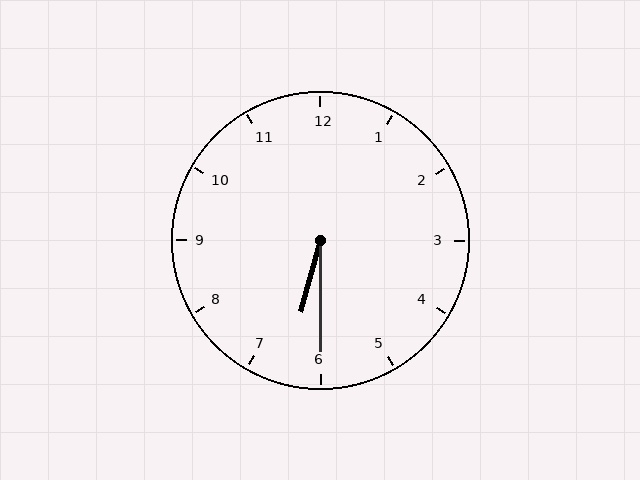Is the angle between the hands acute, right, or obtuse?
It is acute.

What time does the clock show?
6:30.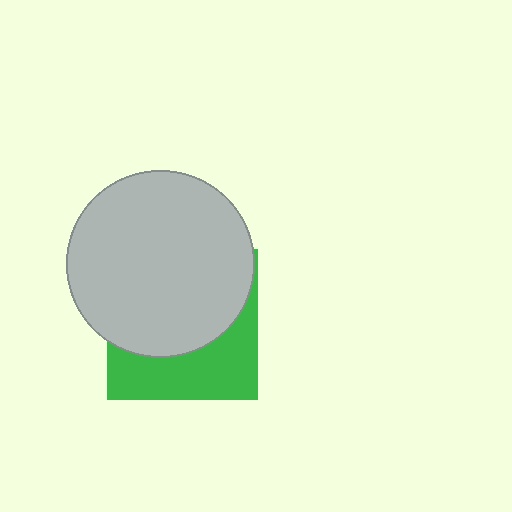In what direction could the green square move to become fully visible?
The green square could move down. That would shift it out from behind the light gray circle entirely.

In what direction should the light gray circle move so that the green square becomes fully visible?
The light gray circle should move up. That is the shortest direction to clear the overlap and leave the green square fully visible.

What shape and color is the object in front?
The object in front is a light gray circle.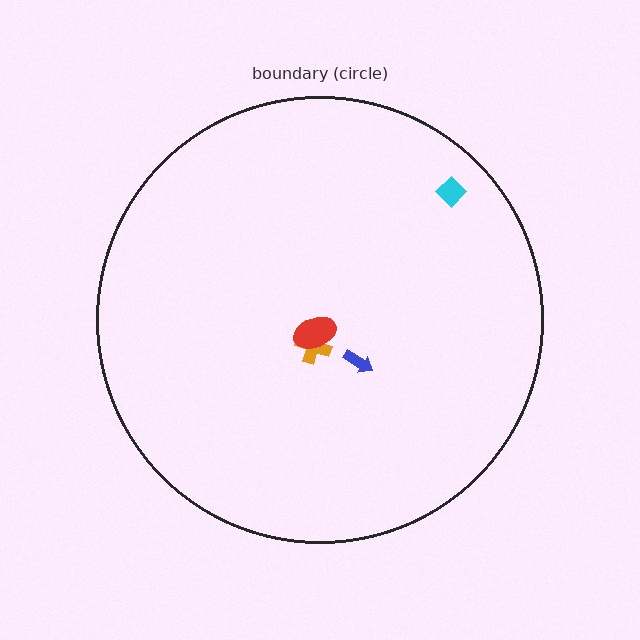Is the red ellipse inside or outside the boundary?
Inside.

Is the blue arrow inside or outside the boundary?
Inside.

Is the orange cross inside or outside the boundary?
Inside.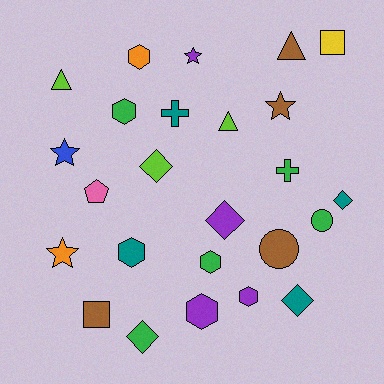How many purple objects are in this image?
There are 4 purple objects.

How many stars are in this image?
There are 4 stars.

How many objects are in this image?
There are 25 objects.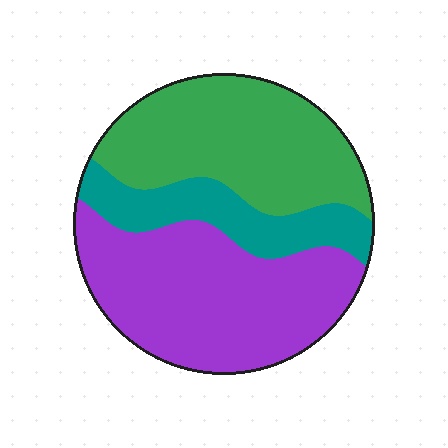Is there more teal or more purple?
Purple.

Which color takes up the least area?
Teal, at roughly 20%.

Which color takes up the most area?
Purple, at roughly 45%.